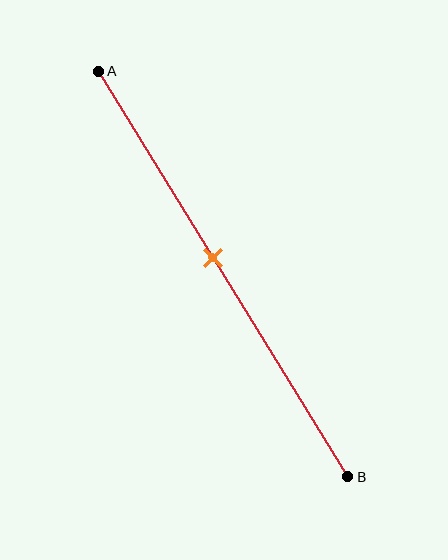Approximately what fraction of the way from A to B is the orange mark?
The orange mark is approximately 45% of the way from A to B.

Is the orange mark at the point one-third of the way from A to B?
No, the mark is at about 45% from A, not at the 33% one-third point.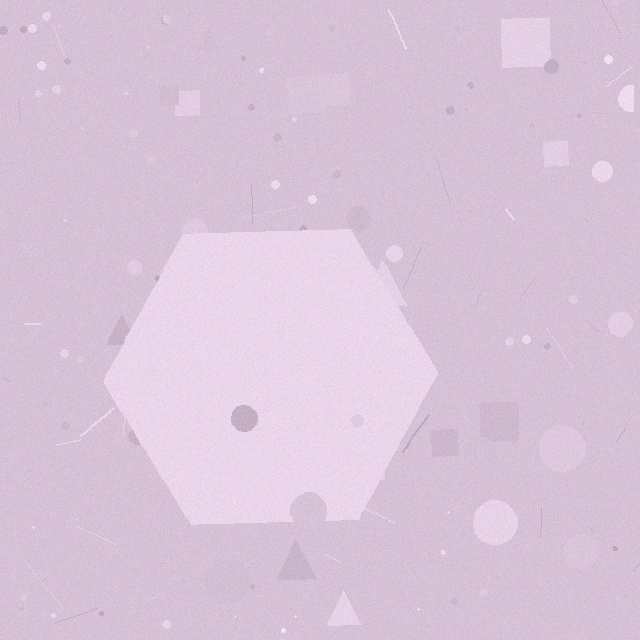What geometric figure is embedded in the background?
A hexagon is embedded in the background.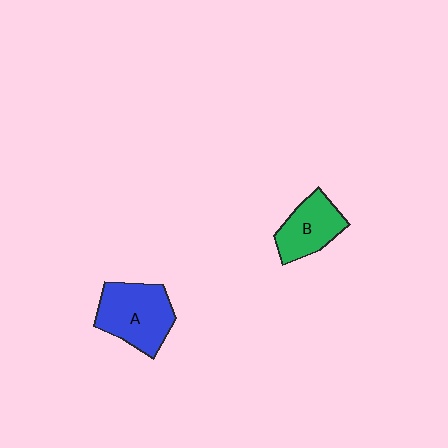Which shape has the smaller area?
Shape B (green).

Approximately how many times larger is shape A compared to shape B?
Approximately 1.4 times.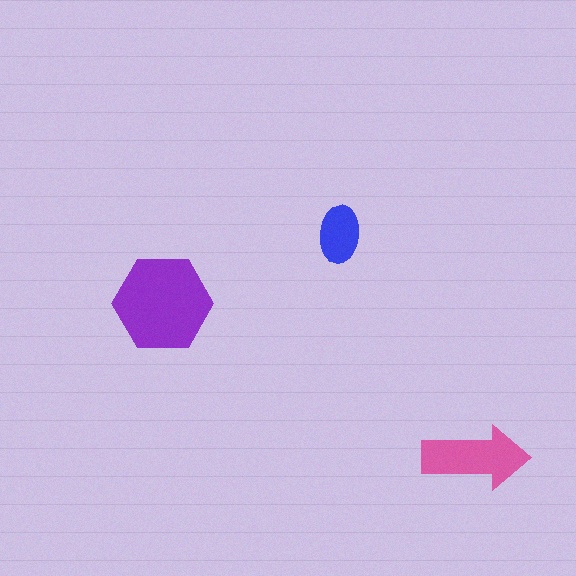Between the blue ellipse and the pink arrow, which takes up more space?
The pink arrow.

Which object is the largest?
The purple hexagon.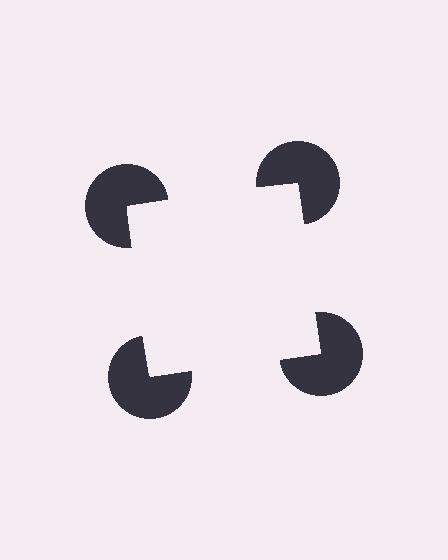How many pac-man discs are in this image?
There are 4 — one at each vertex of the illusory square.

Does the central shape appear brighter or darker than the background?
It typically appears slightly brighter than the background, even though no actual brightness change is drawn.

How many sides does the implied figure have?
4 sides.